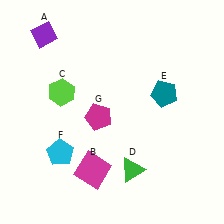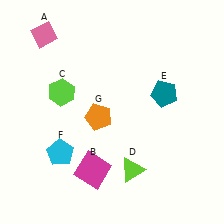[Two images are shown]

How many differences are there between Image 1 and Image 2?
There are 3 differences between the two images.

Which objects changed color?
A changed from purple to pink. D changed from green to lime. G changed from magenta to orange.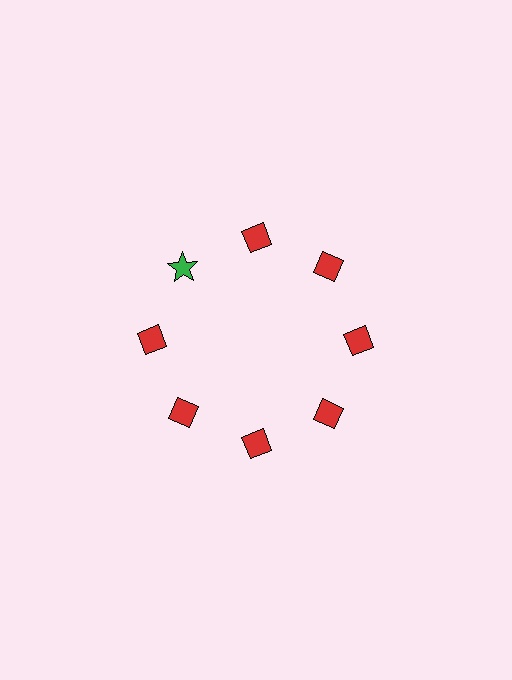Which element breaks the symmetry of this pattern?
The green star at roughly the 10 o'clock position breaks the symmetry. All other shapes are red diamonds.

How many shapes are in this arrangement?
There are 8 shapes arranged in a ring pattern.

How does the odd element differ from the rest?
It differs in both color (green instead of red) and shape (star instead of diamond).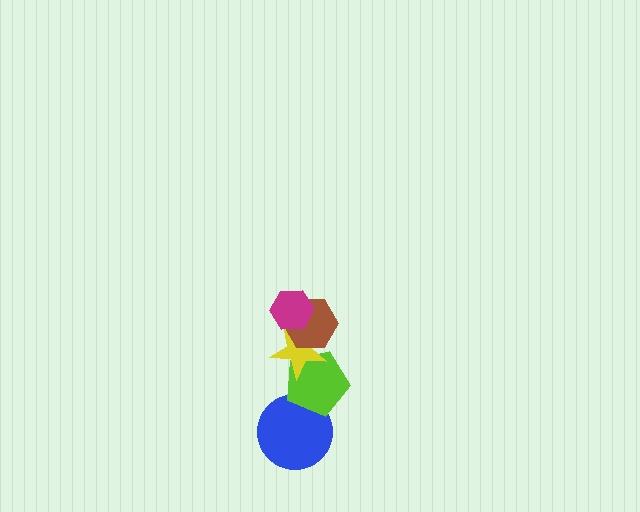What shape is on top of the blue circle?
The lime pentagon is on top of the blue circle.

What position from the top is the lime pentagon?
The lime pentagon is 4th from the top.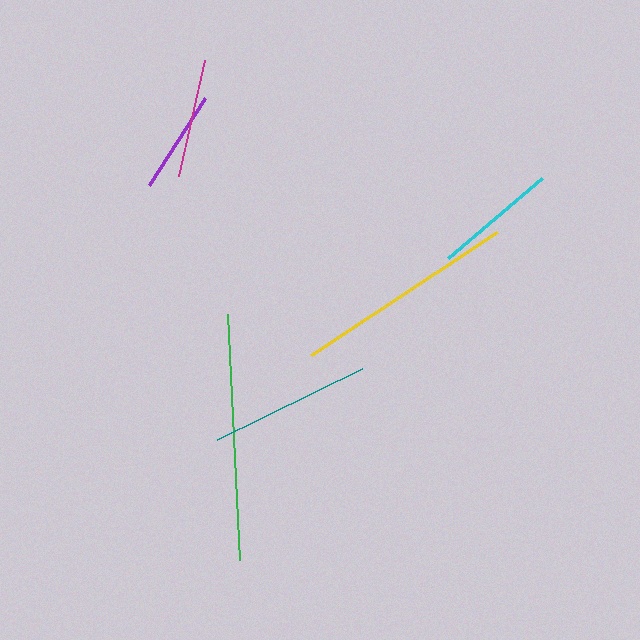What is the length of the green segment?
The green segment is approximately 246 pixels long.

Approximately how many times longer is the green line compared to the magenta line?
The green line is approximately 2.1 times the length of the magenta line.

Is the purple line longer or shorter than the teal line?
The teal line is longer than the purple line.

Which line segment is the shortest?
The purple line is the shortest at approximately 104 pixels.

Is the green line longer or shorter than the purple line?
The green line is longer than the purple line.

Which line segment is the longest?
The green line is the longest at approximately 246 pixels.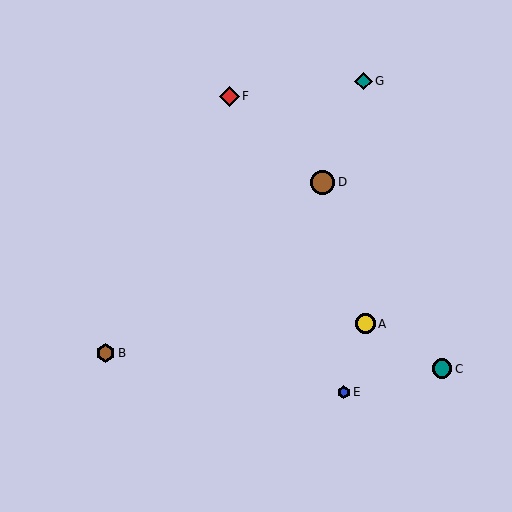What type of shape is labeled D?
Shape D is a brown circle.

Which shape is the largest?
The brown circle (labeled D) is the largest.